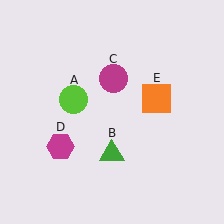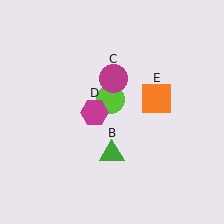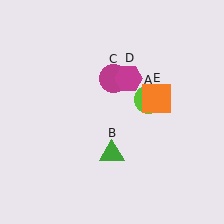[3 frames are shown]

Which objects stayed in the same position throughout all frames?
Green triangle (object B) and magenta circle (object C) and orange square (object E) remained stationary.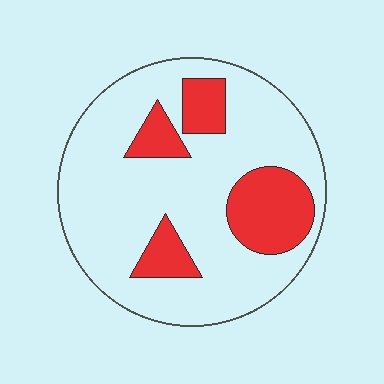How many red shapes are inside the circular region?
4.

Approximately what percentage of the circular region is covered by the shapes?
Approximately 25%.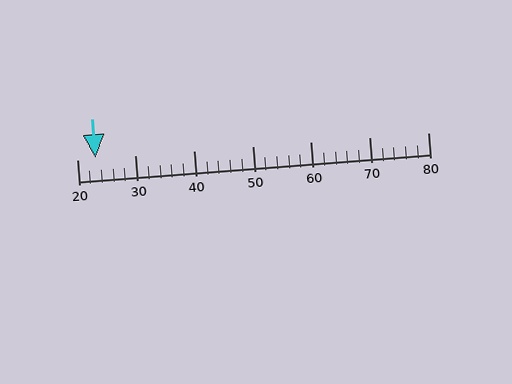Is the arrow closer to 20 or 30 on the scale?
The arrow is closer to 20.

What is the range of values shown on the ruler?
The ruler shows values from 20 to 80.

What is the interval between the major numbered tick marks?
The major tick marks are spaced 10 units apart.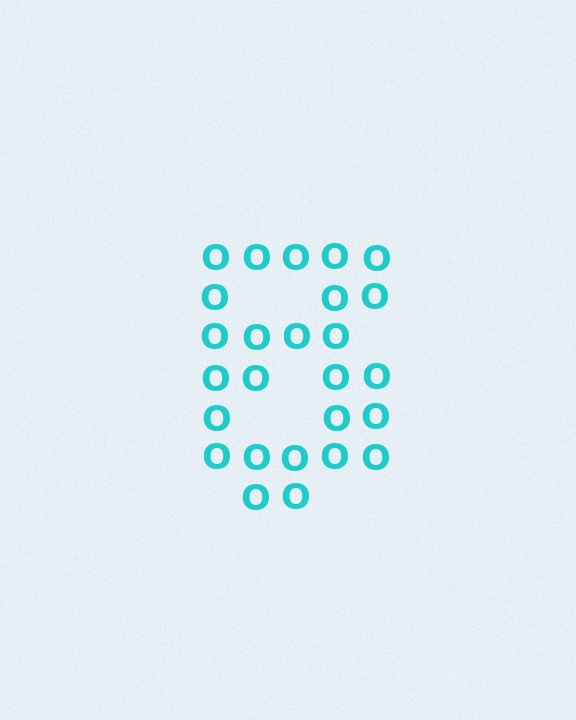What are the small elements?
The small elements are letter O's.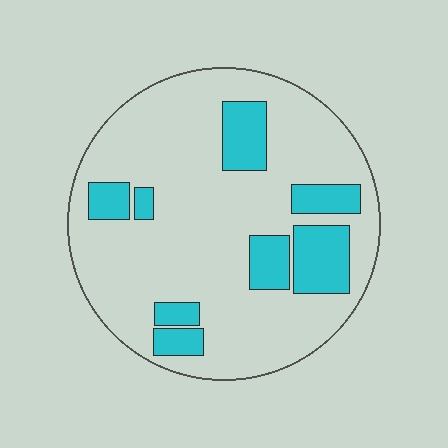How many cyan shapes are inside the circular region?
8.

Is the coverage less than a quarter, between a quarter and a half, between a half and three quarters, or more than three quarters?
Less than a quarter.